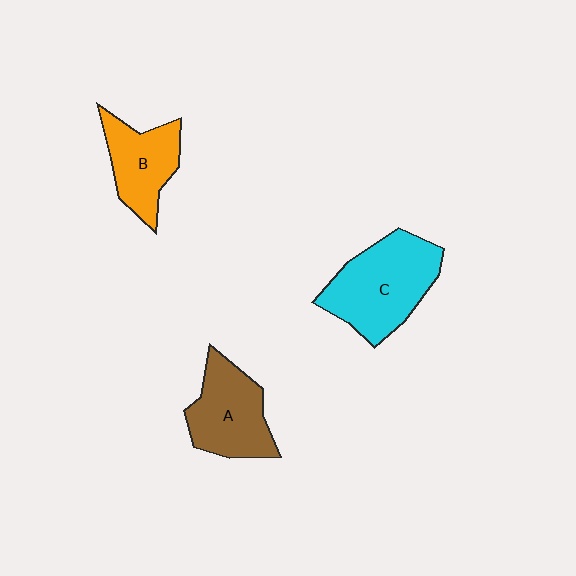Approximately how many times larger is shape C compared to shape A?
Approximately 1.3 times.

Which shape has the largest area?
Shape C (cyan).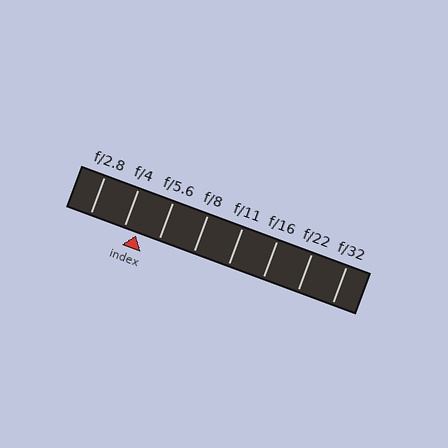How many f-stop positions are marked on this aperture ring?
There are 8 f-stop positions marked.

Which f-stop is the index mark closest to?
The index mark is closest to f/4.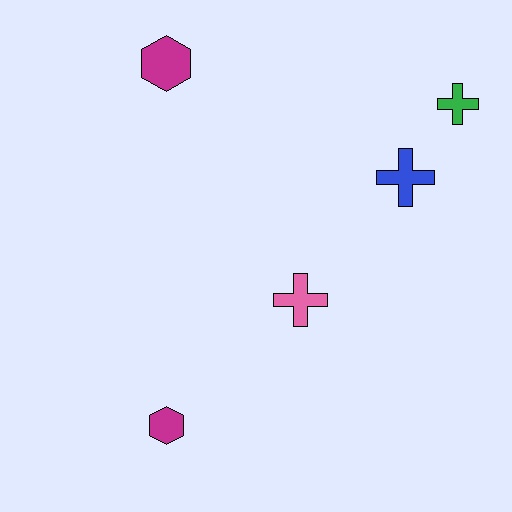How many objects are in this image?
There are 5 objects.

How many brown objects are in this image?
There are no brown objects.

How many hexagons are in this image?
There are 2 hexagons.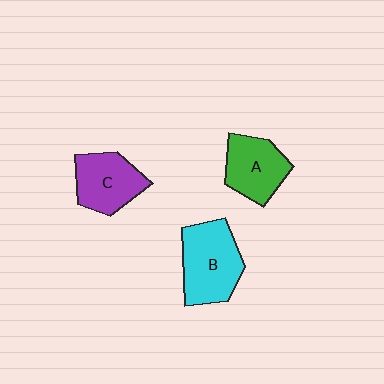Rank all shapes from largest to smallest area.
From largest to smallest: B (cyan), C (purple), A (green).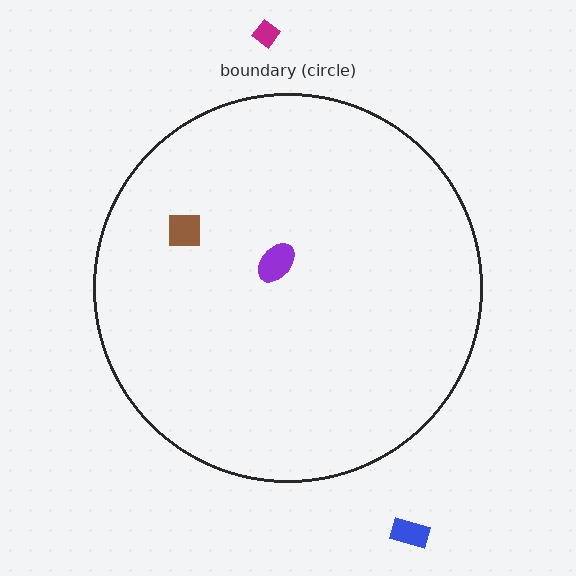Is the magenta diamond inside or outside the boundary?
Outside.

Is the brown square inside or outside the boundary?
Inside.